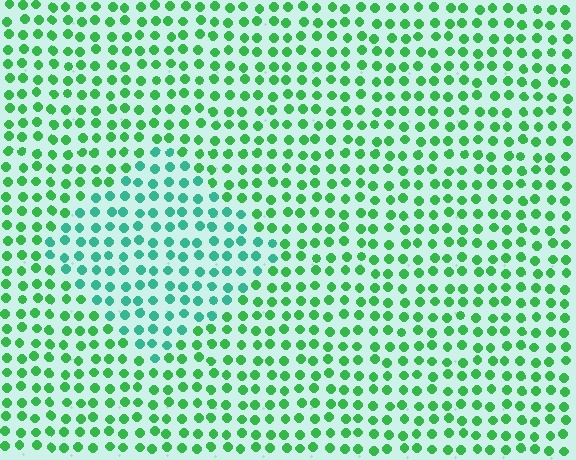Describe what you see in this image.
The image is filled with small green elements in a uniform arrangement. A diamond-shaped region is visible where the elements are tinted to a slightly different hue, forming a subtle color boundary.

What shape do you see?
I see a diamond.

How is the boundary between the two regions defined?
The boundary is defined purely by a slight shift in hue (about 34 degrees). Spacing, size, and orientation are identical on both sides.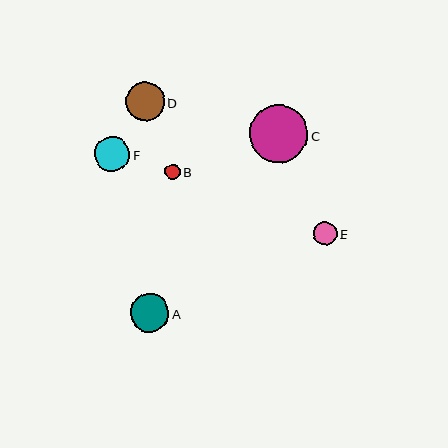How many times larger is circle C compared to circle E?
Circle C is approximately 2.5 times the size of circle E.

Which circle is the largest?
Circle C is the largest with a size of approximately 58 pixels.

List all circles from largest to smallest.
From largest to smallest: C, D, A, F, E, B.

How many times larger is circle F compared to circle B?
Circle F is approximately 2.3 times the size of circle B.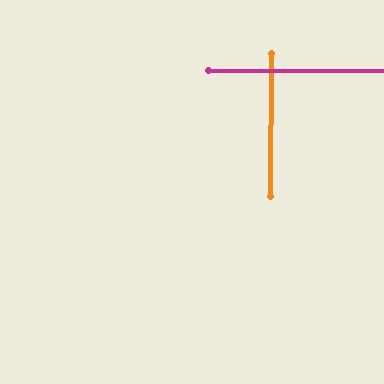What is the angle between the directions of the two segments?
Approximately 90 degrees.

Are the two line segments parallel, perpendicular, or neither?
Perpendicular — they meet at approximately 90°.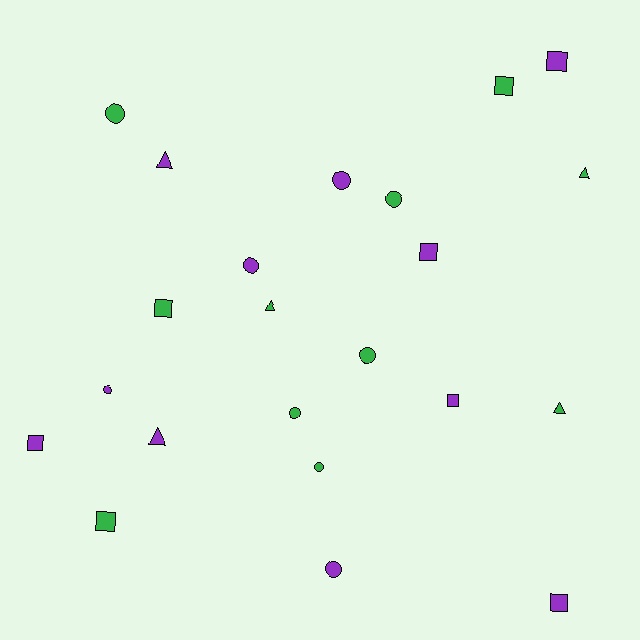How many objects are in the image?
There are 22 objects.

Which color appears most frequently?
Purple, with 11 objects.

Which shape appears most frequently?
Circle, with 9 objects.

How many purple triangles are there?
There are 2 purple triangles.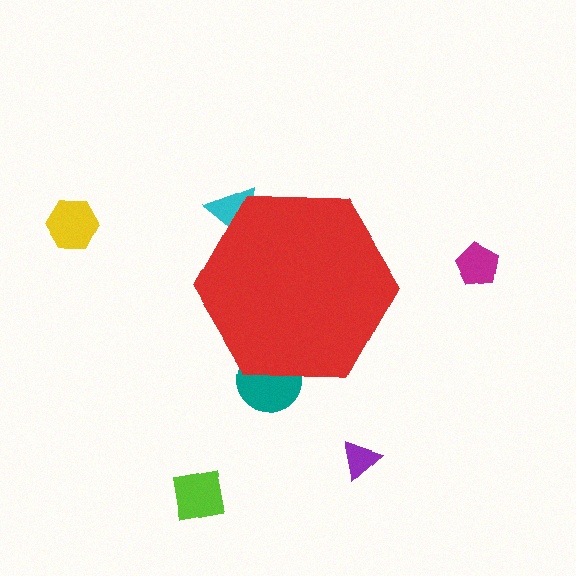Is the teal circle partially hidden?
Yes, the teal circle is partially hidden behind the red hexagon.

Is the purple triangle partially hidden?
No, the purple triangle is fully visible.